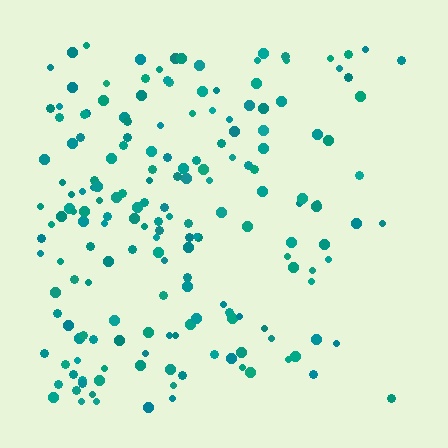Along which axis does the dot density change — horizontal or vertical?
Horizontal.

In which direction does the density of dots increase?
From right to left, with the left side densest.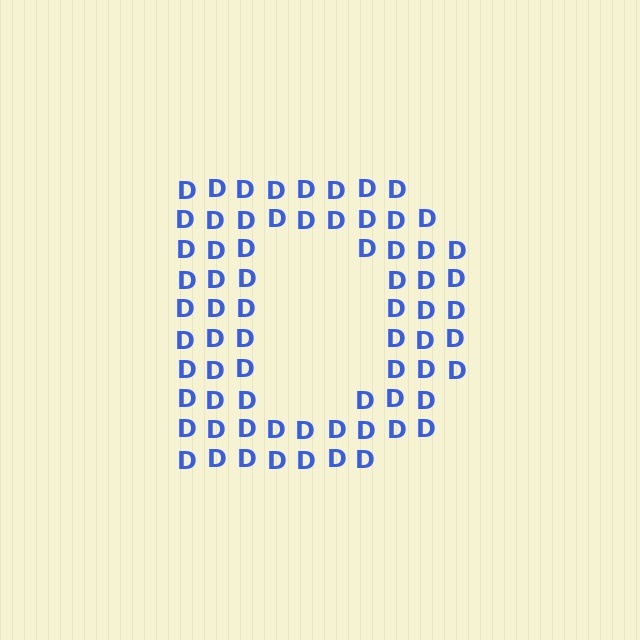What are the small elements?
The small elements are letter D's.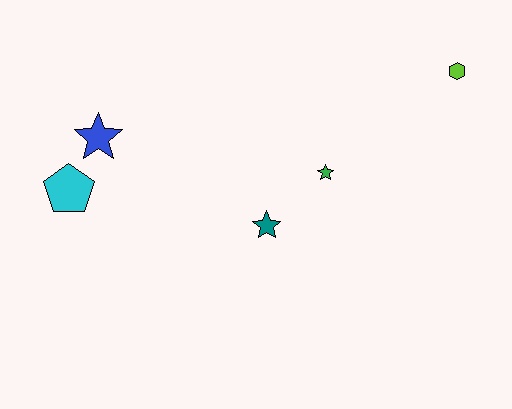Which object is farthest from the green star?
The cyan pentagon is farthest from the green star.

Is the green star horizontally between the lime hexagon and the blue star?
Yes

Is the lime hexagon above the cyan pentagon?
Yes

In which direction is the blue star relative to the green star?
The blue star is to the left of the green star.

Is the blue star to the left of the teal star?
Yes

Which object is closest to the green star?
The teal star is closest to the green star.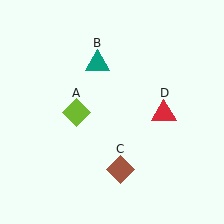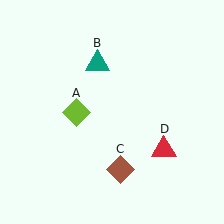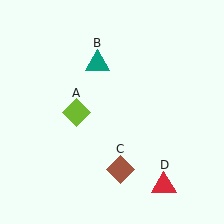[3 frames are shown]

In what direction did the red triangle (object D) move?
The red triangle (object D) moved down.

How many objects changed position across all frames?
1 object changed position: red triangle (object D).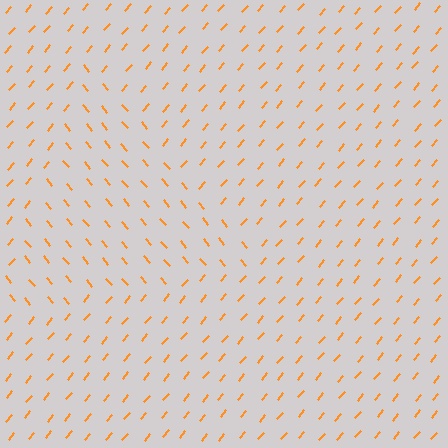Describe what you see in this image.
The image is filled with small orange line segments. A triangle region in the image has lines oriented differently from the surrounding lines, creating a visible texture boundary.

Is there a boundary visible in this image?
Yes, there is a texture boundary formed by a change in line orientation.